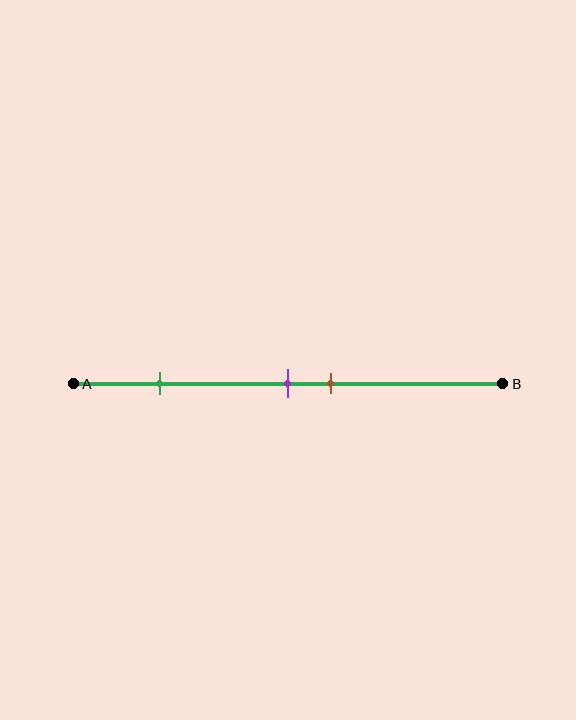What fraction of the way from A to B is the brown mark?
The brown mark is approximately 60% (0.6) of the way from A to B.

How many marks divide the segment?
There are 3 marks dividing the segment.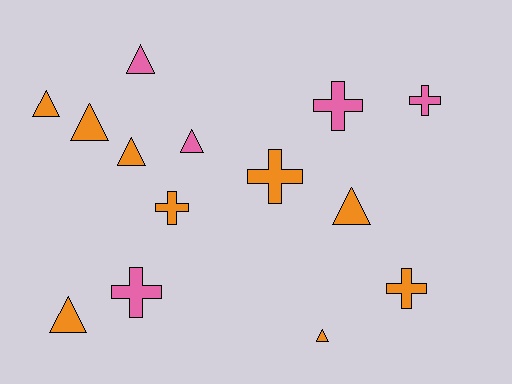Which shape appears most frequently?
Triangle, with 8 objects.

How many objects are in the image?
There are 14 objects.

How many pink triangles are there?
There are 2 pink triangles.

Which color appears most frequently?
Orange, with 9 objects.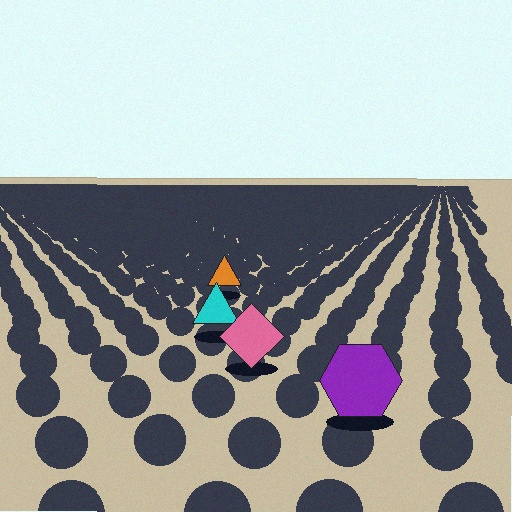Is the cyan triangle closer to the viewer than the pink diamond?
No. The pink diamond is closer — you can tell from the texture gradient: the ground texture is coarser near it.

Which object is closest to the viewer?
The purple hexagon is closest. The texture marks near it are larger and more spread out.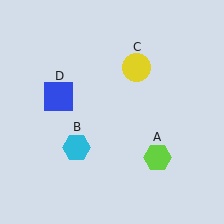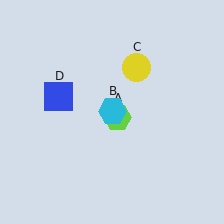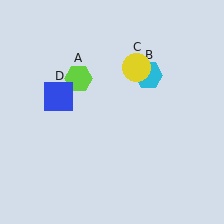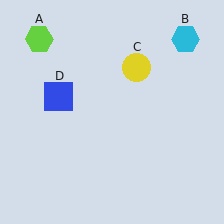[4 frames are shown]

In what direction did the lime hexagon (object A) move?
The lime hexagon (object A) moved up and to the left.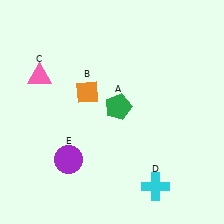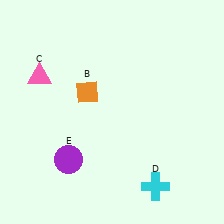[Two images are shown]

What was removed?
The green pentagon (A) was removed in Image 2.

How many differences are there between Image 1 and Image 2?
There is 1 difference between the two images.